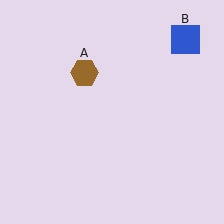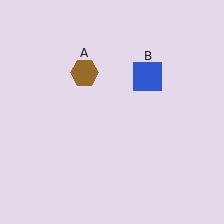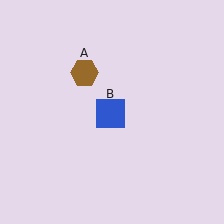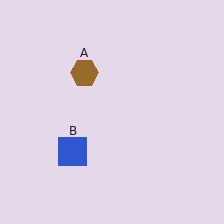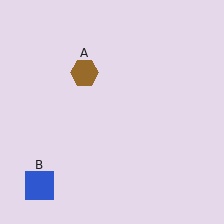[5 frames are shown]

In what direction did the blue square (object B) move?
The blue square (object B) moved down and to the left.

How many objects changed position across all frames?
1 object changed position: blue square (object B).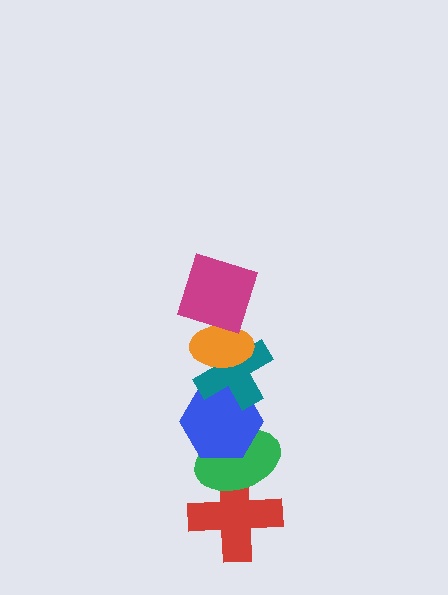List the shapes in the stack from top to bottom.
From top to bottom: the magenta square, the orange ellipse, the teal cross, the blue hexagon, the green ellipse, the red cross.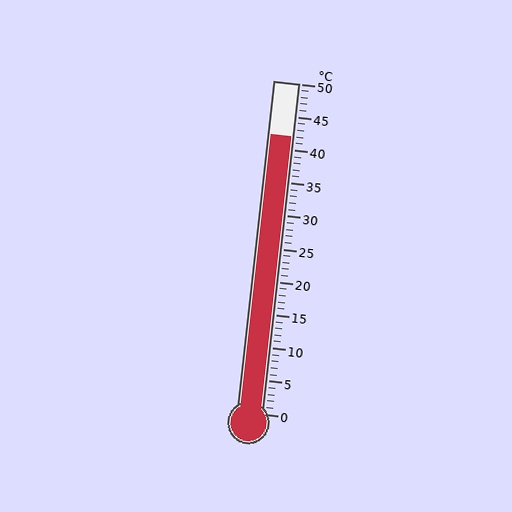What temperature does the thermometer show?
The thermometer shows approximately 42°C.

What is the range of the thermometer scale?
The thermometer scale ranges from 0°C to 50°C.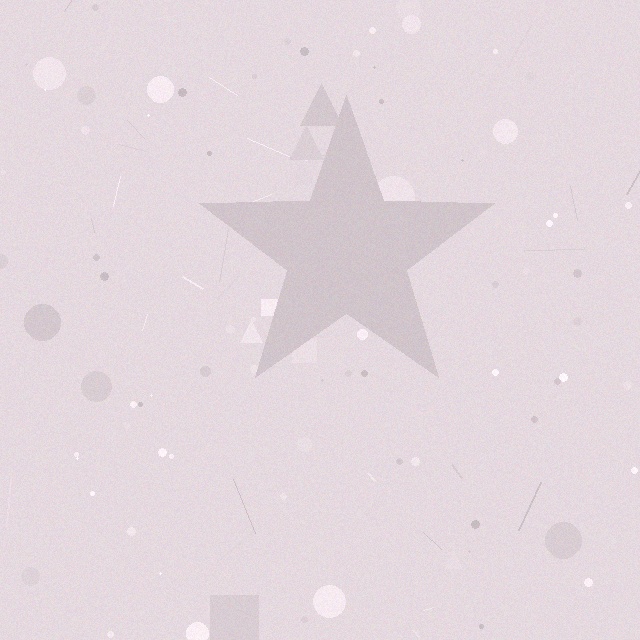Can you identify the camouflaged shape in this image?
The camouflaged shape is a star.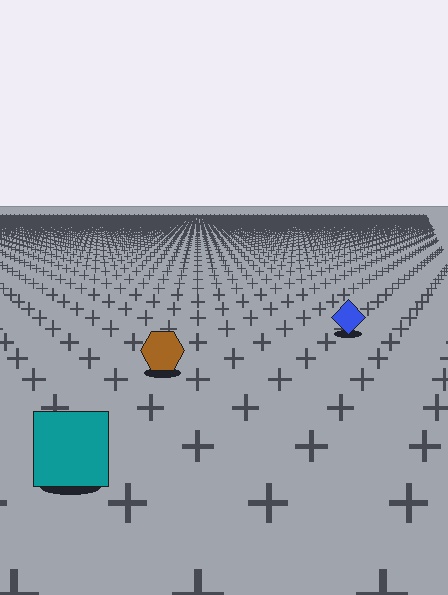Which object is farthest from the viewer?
The blue diamond is farthest from the viewer. It appears smaller and the ground texture around it is denser.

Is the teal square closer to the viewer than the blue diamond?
Yes. The teal square is closer — you can tell from the texture gradient: the ground texture is coarser near it.